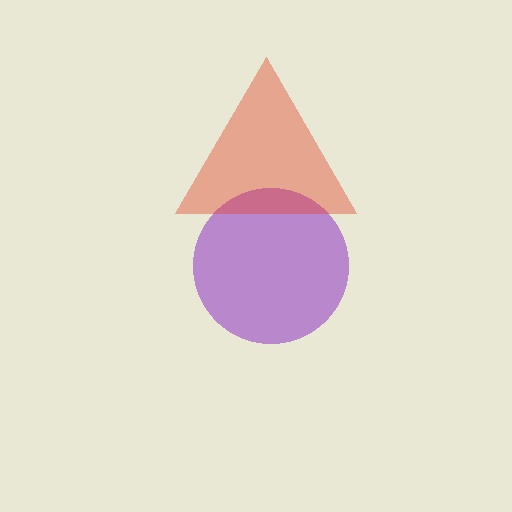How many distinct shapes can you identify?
There are 2 distinct shapes: a purple circle, a red triangle.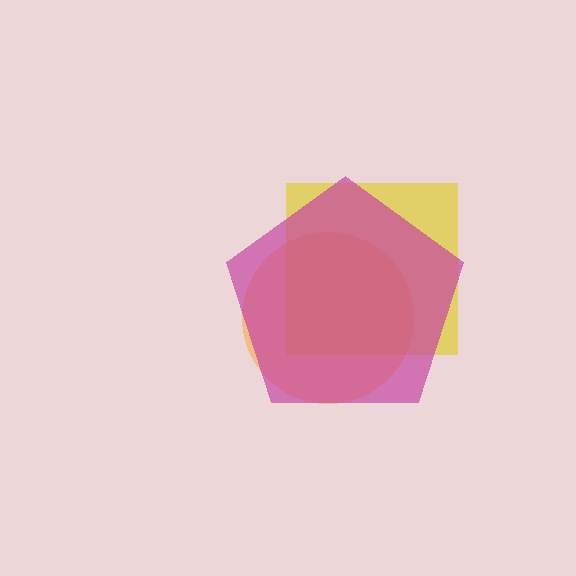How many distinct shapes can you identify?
There are 3 distinct shapes: a yellow square, an orange circle, a magenta pentagon.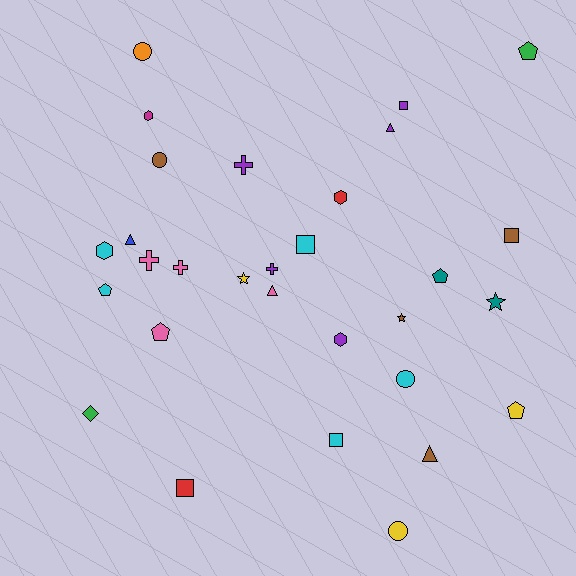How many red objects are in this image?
There are 2 red objects.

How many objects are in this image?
There are 30 objects.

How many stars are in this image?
There are 3 stars.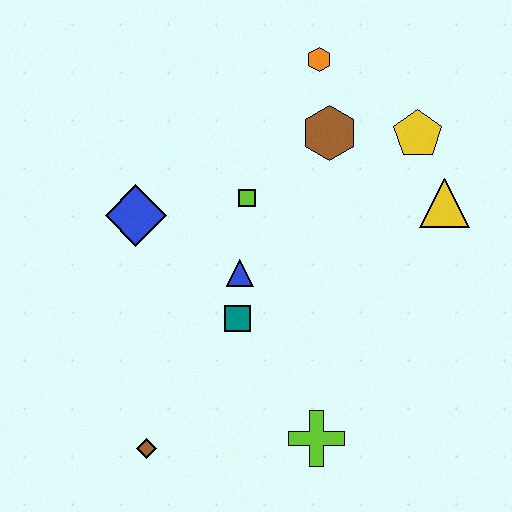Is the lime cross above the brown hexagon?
No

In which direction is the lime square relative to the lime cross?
The lime square is above the lime cross.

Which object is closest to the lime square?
The blue triangle is closest to the lime square.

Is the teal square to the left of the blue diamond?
No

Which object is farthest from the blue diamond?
The yellow triangle is farthest from the blue diamond.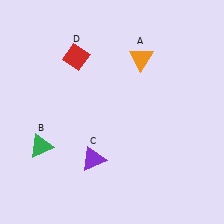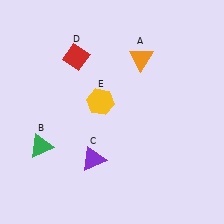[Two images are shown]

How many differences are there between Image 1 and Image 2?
There is 1 difference between the two images.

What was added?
A yellow hexagon (E) was added in Image 2.